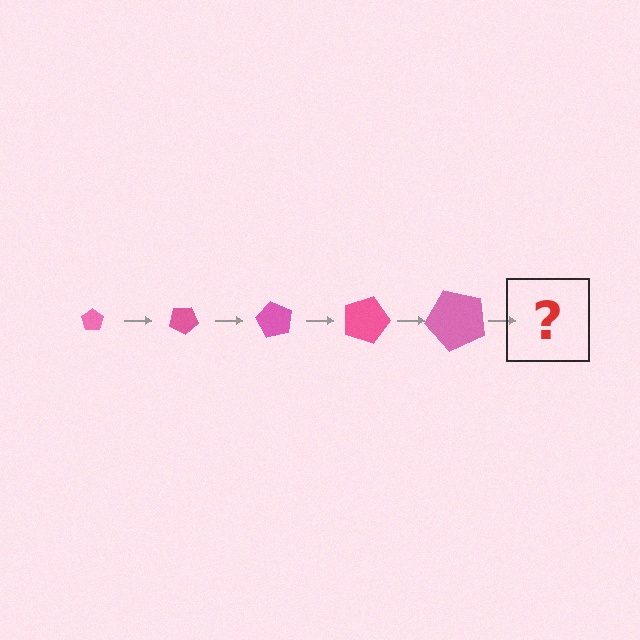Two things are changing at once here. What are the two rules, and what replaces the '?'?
The two rules are that the pentagon grows larger each step and it rotates 30 degrees each step. The '?' should be a pentagon, larger than the previous one and rotated 150 degrees from the start.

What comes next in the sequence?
The next element should be a pentagon, larger than the previous one and rotated 150 degrees from the start.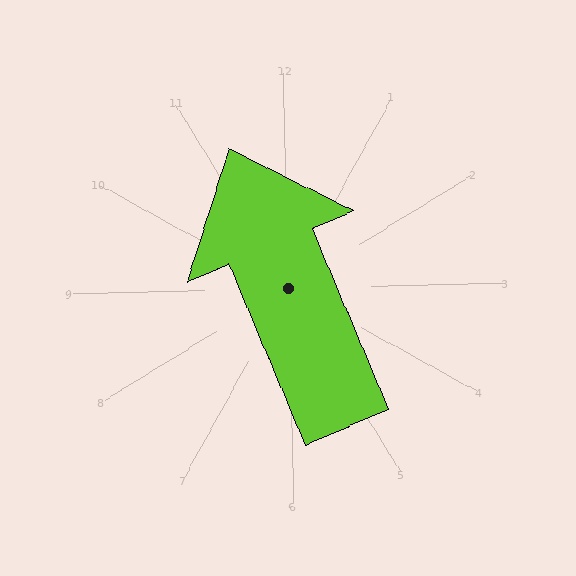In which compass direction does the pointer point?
North.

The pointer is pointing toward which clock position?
Roughly 11 o'clock.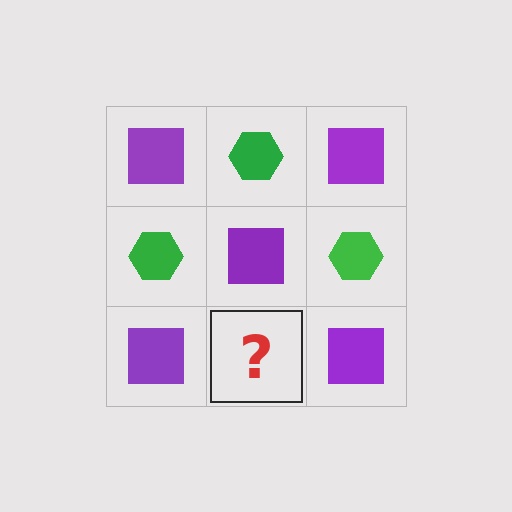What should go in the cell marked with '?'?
The missing cell should contain a green hexagon.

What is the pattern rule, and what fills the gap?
The rule is that it alternates purple square and green hexagon in a checkerboard pattern. The gap should be filled with a green hexagon.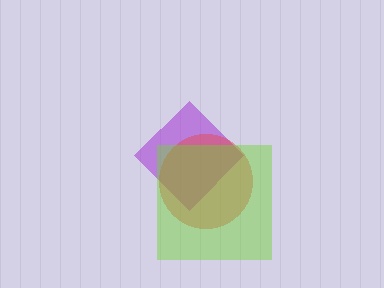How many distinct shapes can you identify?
There are 3 distinct shapes: a purple diamond, a red circle, a lime square.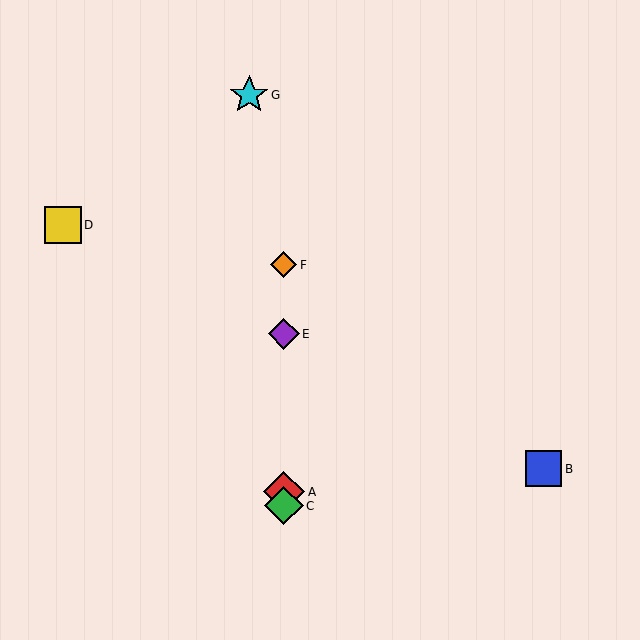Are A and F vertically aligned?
Yes, both are at x≈284.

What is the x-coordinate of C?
Object C is at x≈284.